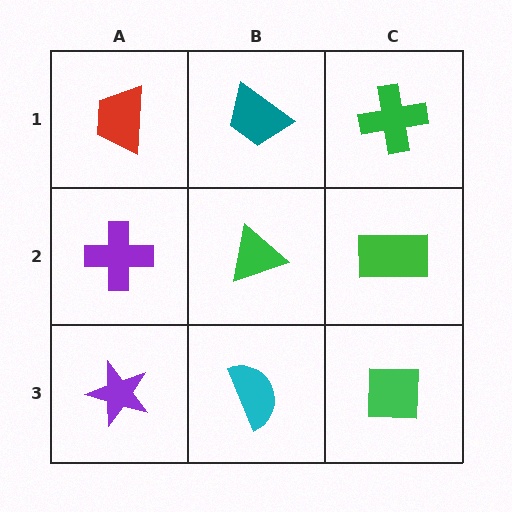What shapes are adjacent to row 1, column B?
A green triangle (row 2, column B), a red trapezoid (row 1, column A), a green cross (row 1, column C).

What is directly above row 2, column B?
A teal trapezoid.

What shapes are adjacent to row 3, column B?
A green triangle (row 2, column B), a purple star (row 3, column A), a green square (row 3, column C).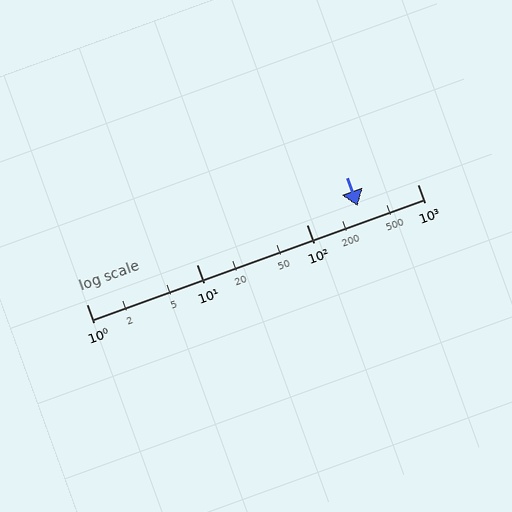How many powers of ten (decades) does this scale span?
The scale spans 3 decades, from 1 to 1000.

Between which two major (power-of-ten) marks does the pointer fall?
The pointer is between 100 and 1000.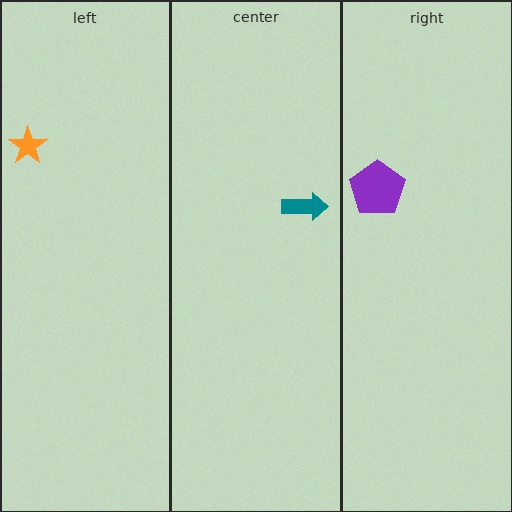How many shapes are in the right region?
1.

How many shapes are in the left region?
1.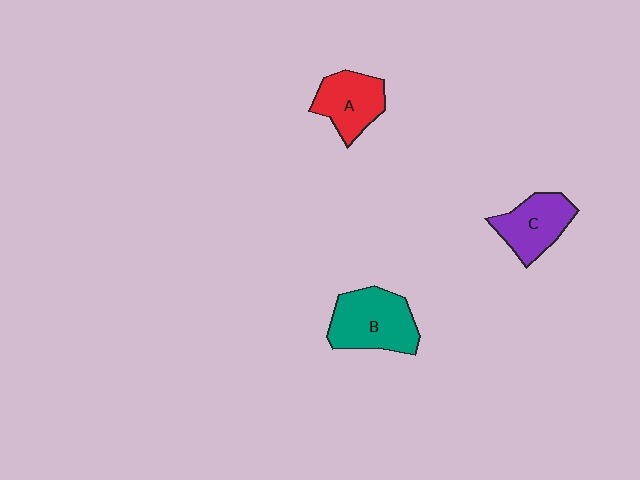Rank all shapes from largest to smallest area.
From largest to smallest: B (teal), C (purple), A (red).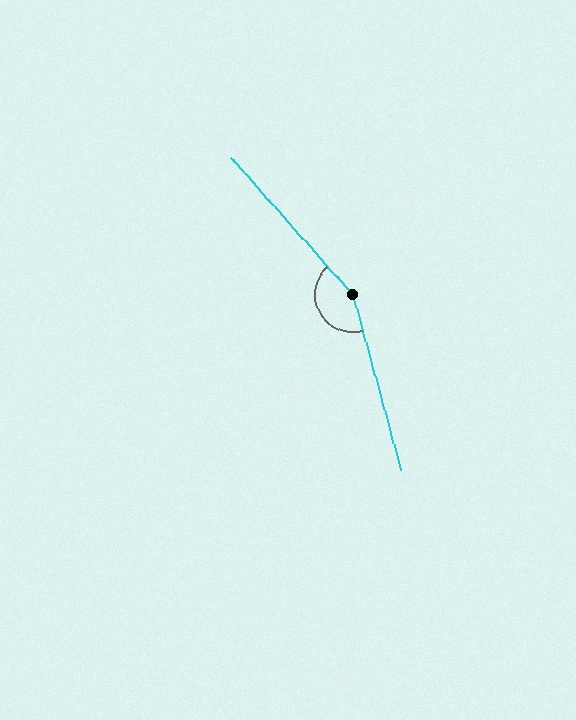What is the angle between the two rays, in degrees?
Approximately 154 degrees.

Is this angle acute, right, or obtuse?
It is obtuse.